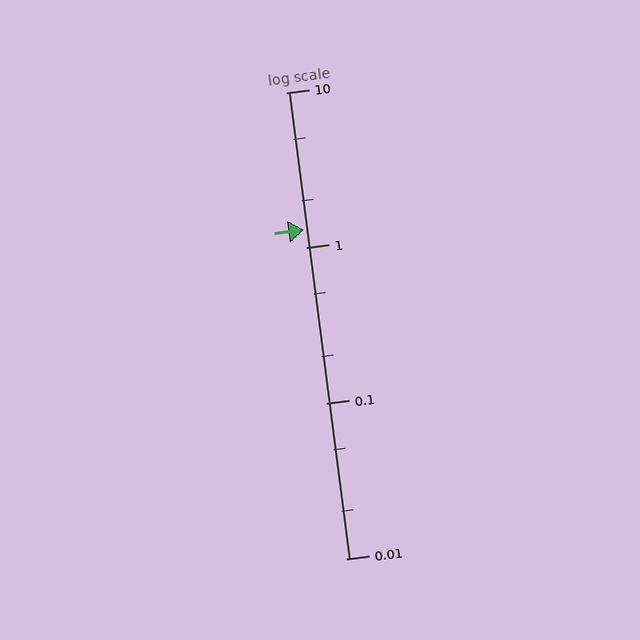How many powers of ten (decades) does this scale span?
The scale spans 3 decades, from 0.01 to 10.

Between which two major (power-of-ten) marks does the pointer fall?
The pointer is between 1 and 10.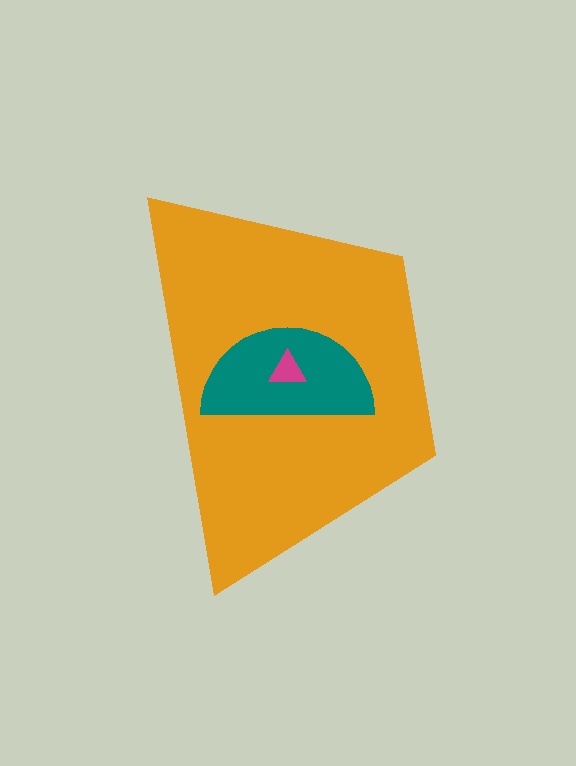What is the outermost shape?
The orange trapezoid.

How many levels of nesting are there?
3.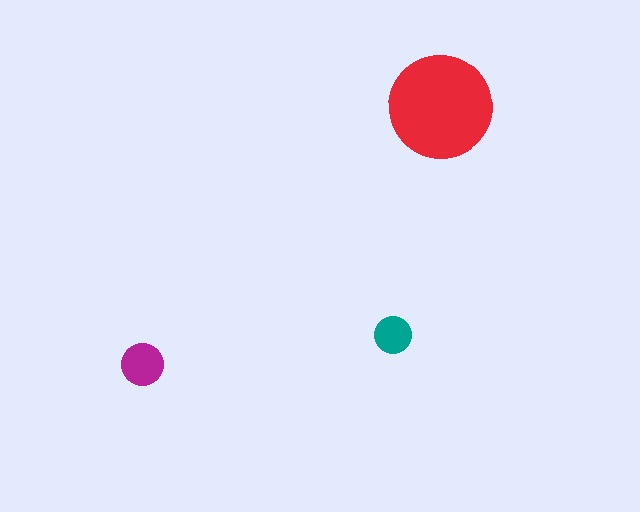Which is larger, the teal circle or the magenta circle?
The magenta one.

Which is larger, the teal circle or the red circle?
The red one.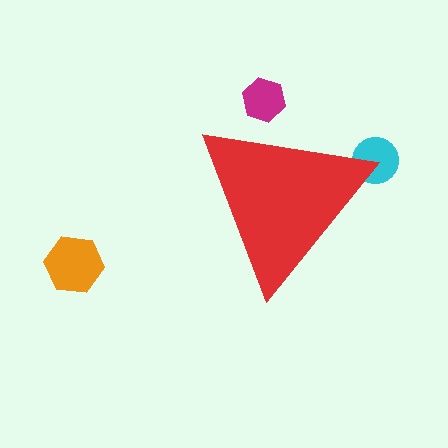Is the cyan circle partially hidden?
Yes, the cyan circle is partially hidden behind the red triangle.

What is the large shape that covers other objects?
A red triangle.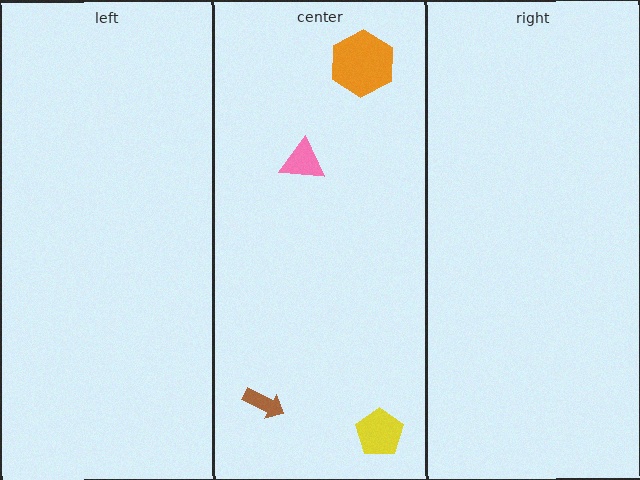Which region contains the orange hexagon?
The center region.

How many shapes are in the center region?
4.